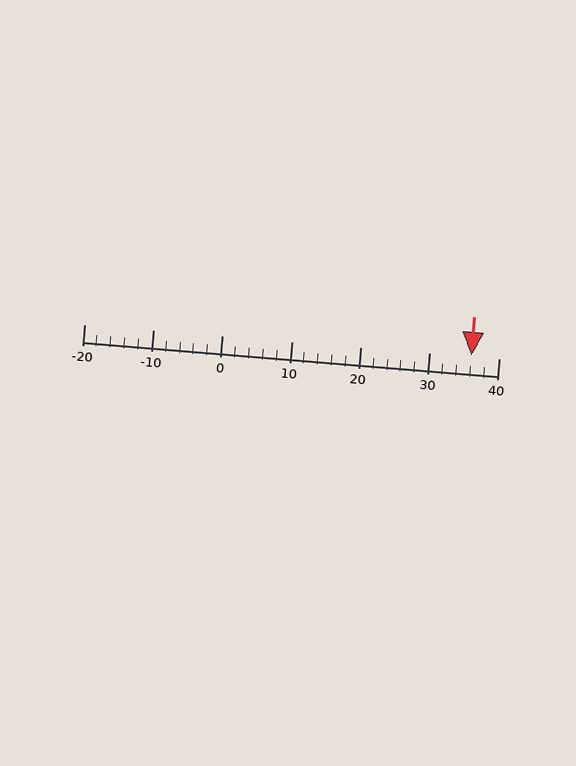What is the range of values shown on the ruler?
The ruler shows values from -20 to 40.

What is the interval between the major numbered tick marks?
The major tick marks are spaced 10 units apart.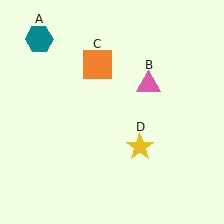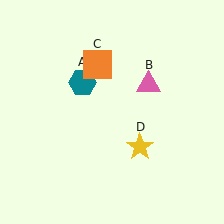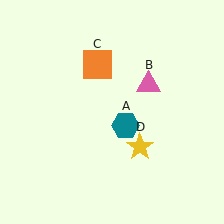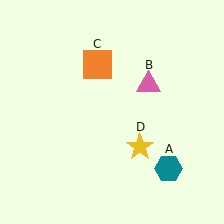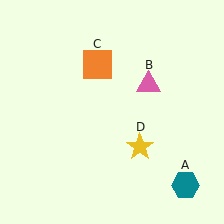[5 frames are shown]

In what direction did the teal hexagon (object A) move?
The teal hexagon (object A) moved down and to the right.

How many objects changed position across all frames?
1 object changed position: teal hexagon (object A).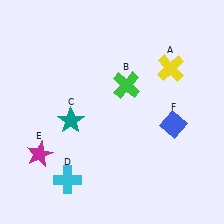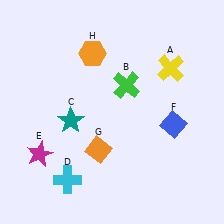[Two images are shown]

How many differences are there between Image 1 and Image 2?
There are 2 differences between the two images.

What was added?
An orange diamond (G), an orange hexagon (H) were added in Image 2.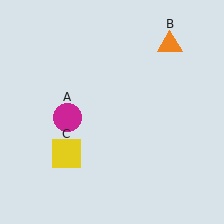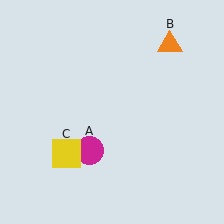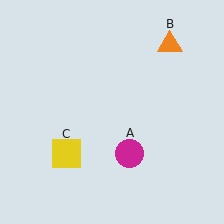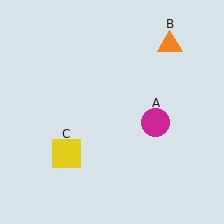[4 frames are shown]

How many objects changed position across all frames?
1 object changed position: magenta circle (object A).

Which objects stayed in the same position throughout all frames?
Orange triangle (object B) and yellow square (object C) remained stationary.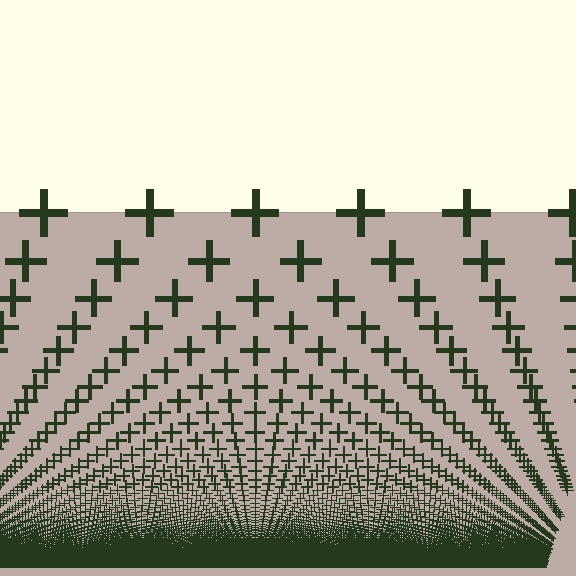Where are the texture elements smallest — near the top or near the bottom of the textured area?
Near the bottom.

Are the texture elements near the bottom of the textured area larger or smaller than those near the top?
Smaller. The gradient is inverted — elements near the bottom are smaller and denser.